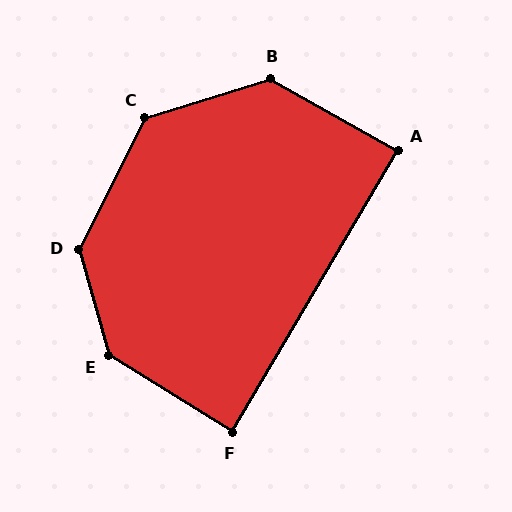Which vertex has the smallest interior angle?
A, at approximately 89 degrees.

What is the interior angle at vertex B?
Approximately 134 degrees (obtuse).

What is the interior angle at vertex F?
Approximately 89 degrees (approximately right).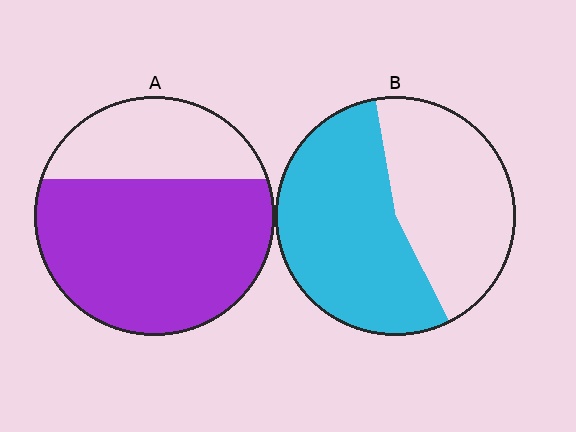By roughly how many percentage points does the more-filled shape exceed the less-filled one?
By roughly 15 percentage points (A over B).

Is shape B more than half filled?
Yes.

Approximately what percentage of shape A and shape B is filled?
A is approximately 70% and B is approximately 55%.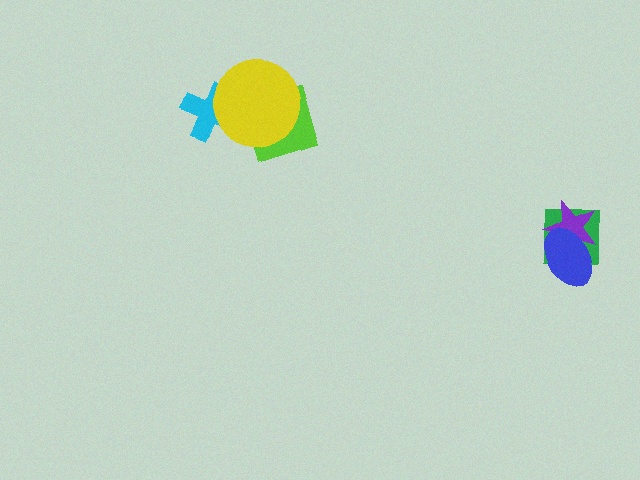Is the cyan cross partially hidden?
Yes, it is partially covered by another shape.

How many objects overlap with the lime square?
1 object overlaps with the lime square.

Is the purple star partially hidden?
Yes, it is partially covered by another shape.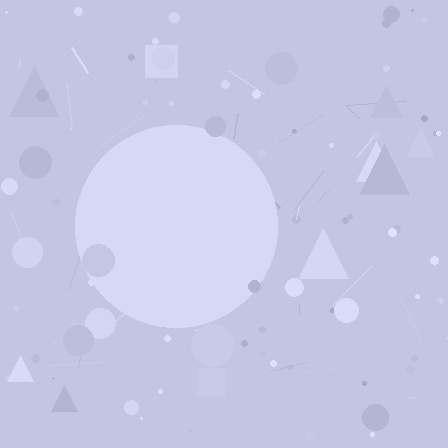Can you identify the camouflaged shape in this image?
The camouflaged shape is a circle.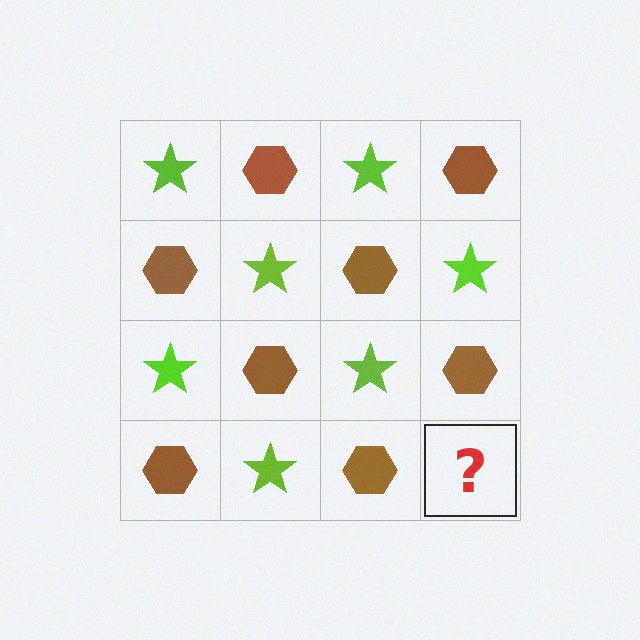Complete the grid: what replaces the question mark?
The question mark should be replaced with a lime star.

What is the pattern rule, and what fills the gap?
The rule is that it alternates lime star and brown hexagon in a checkerboard pattern. The gap should be filled with a lime star.